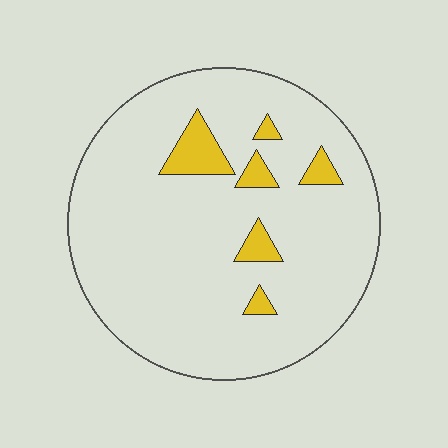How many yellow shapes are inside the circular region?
6.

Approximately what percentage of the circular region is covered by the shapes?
Approximately 10%.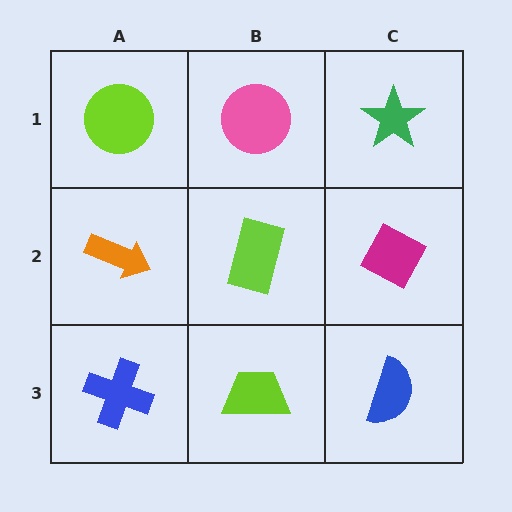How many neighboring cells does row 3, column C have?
2.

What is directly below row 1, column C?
A magenta diamond.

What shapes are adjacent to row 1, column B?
A lime rectangle (row 2, column B), a lime circle (row 1, column A), a green star (row 1, column C).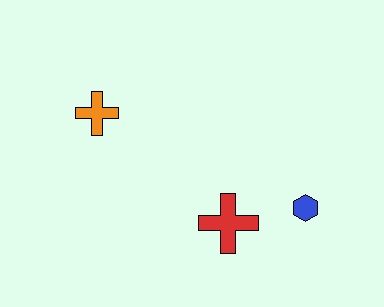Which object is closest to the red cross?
The blue hexagon is closest to the red cross.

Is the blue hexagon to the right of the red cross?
Yes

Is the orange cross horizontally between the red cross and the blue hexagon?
No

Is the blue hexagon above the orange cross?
No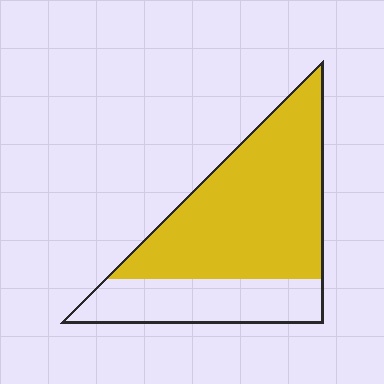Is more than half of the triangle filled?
Yes.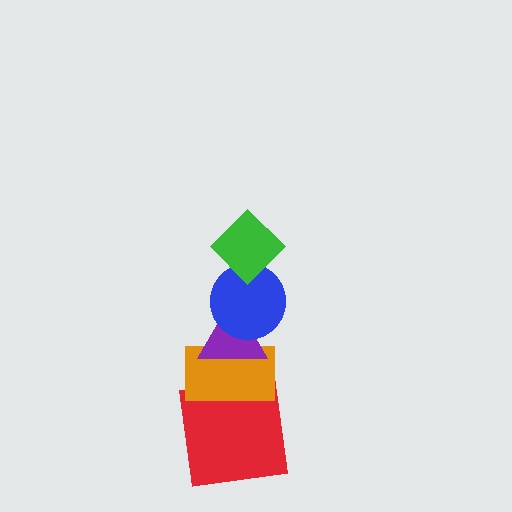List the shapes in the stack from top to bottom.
From top to bottom: the green diamond, the blue circle, the purple triangle, the orange rectangle, the red square.